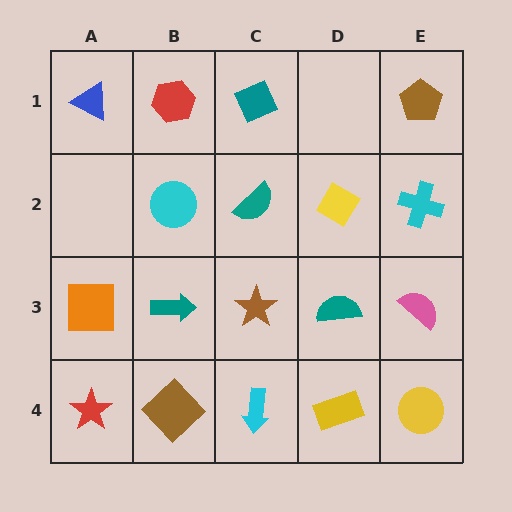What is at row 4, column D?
A yellow rectangle.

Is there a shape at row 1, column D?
No, that cell is empty.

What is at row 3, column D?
A teal semicircle.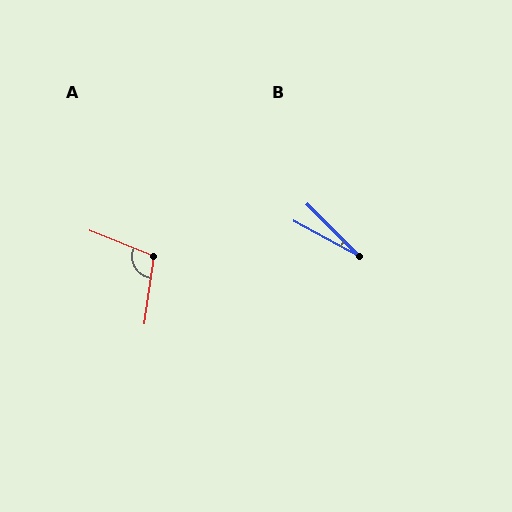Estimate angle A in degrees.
Approximately 104 degrees.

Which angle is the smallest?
B, at approximately 17 degrees.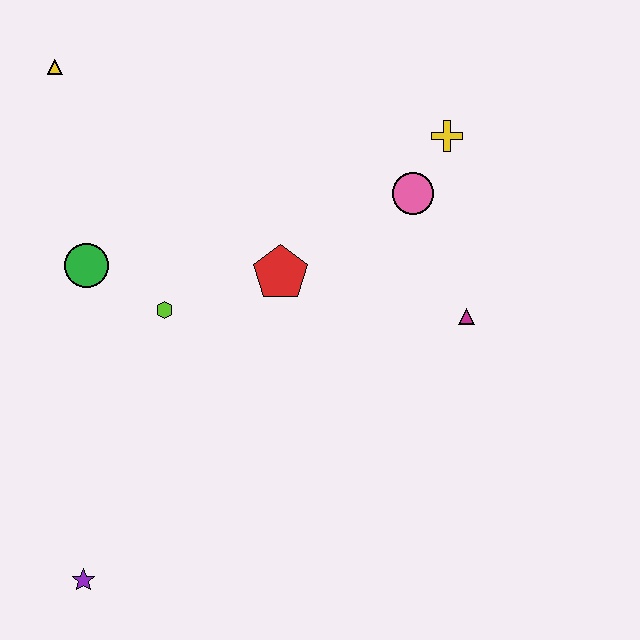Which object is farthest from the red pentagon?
The purple star is farthest from the red pentagon.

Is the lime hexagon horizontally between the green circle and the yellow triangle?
No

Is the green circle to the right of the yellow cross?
No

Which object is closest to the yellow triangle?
The green circle is closest to the yellow triangle.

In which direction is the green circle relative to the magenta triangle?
The green circle is to the left of the magenta triangle.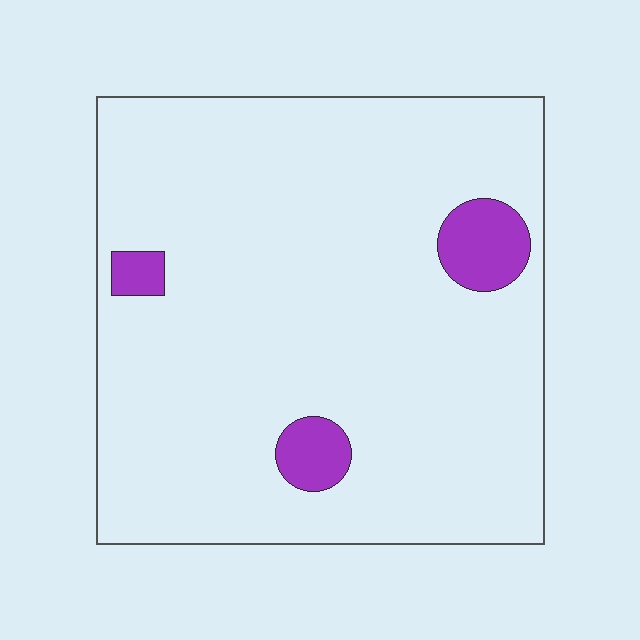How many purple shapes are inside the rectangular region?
3.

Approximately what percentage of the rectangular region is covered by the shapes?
Approximately 5%.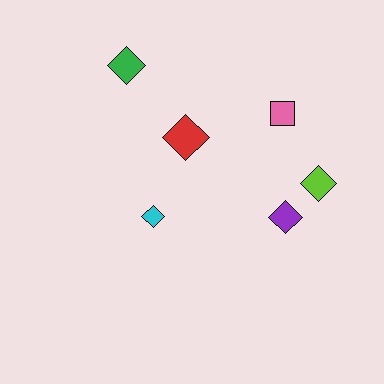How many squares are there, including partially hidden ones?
There is 1 square.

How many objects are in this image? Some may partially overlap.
There are 6 objects.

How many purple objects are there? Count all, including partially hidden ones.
There is 1 purple object.